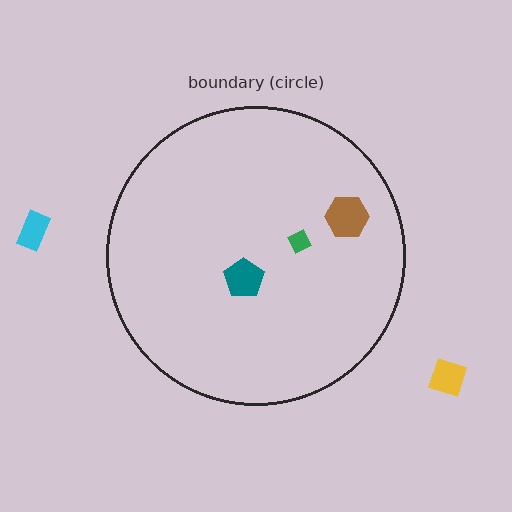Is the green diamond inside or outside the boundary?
Inside.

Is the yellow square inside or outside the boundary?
Outside.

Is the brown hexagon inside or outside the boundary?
Inside.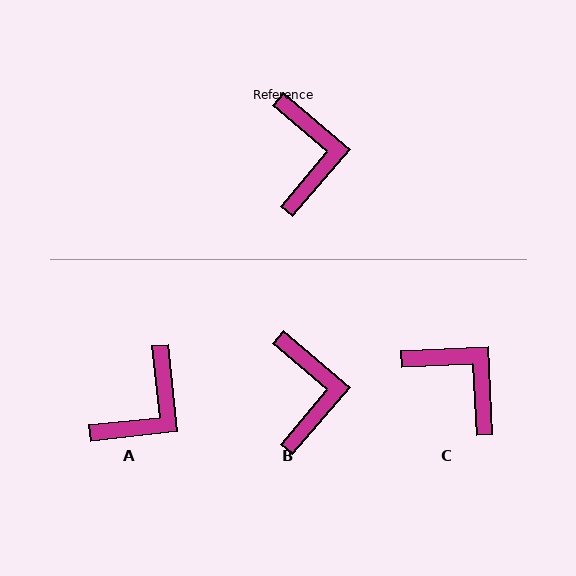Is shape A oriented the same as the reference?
No, it is off by about 43 degrees.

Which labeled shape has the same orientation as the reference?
B.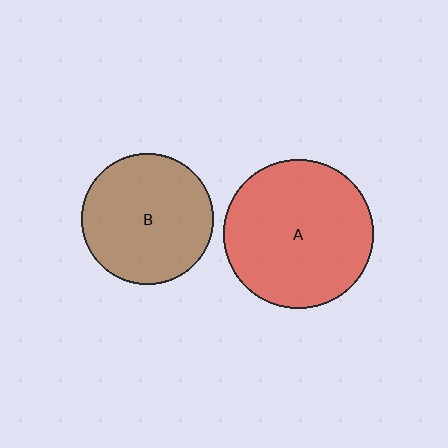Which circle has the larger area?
Circle A (red).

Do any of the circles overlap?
No, none of the circles overlap.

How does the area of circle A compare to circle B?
Approximately 1.3 times.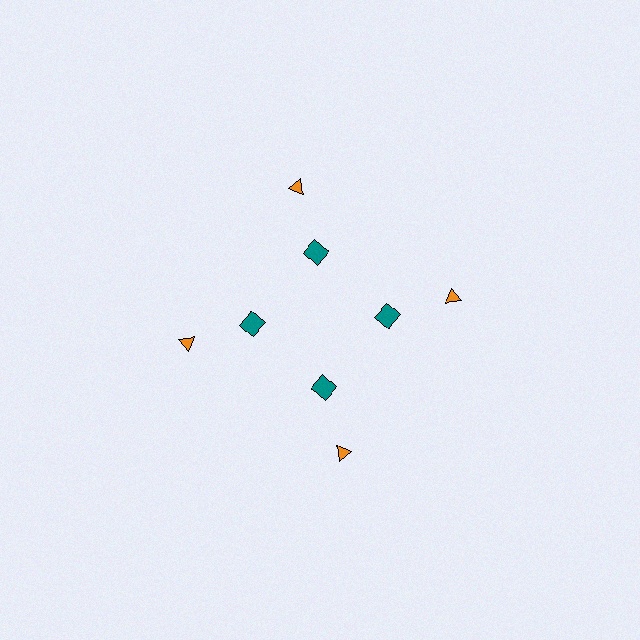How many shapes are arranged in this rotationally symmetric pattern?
There are 8 shapes, arranged in 4 groups of 2.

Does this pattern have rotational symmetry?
Yes, this pattern has 4-fold rotational symmetry. It looks the same after rotating 90 degrees around the center.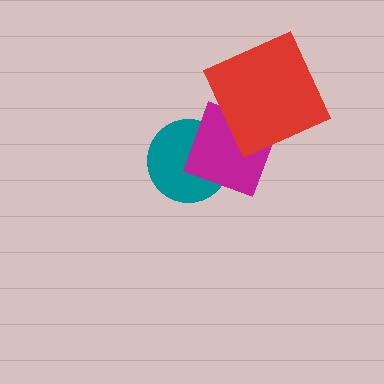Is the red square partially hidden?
No, no other shape covers it.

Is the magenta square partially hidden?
Yes, it is partially covered by another shape.